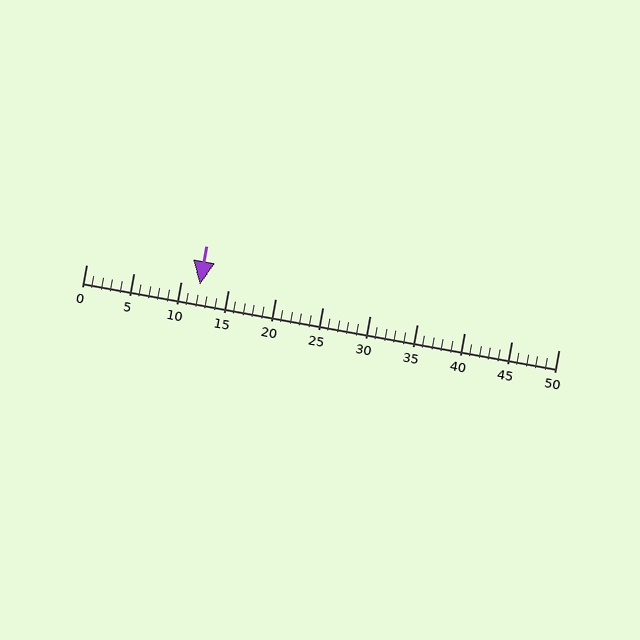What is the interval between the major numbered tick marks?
The major tick marks are spaced 5 units apart.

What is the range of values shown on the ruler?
The ruler shows values from 0 to 50.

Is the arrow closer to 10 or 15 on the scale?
The arrow is closer to 10.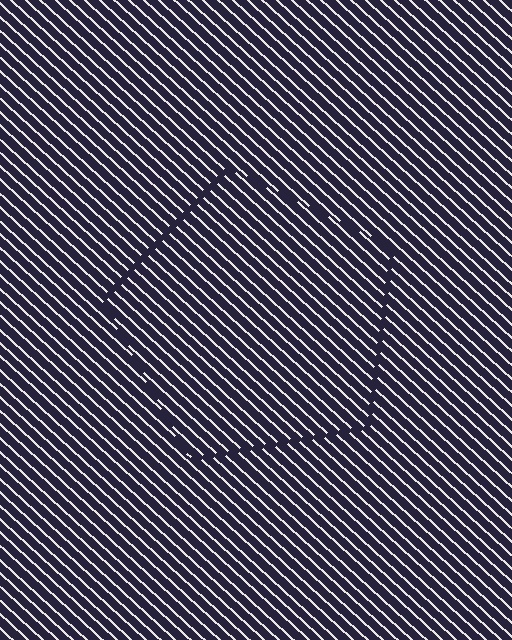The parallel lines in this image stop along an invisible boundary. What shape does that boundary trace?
An illusory pentagon. The interior of the shape contains the same grating, shifted by half a period — the contour is defined by the phase discontinuity where line-ends from the inner and outer gratings abut.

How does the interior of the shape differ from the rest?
The interior of the shape contains the same grating, shifted by half a period — the contour is defined by the phase discontinuity where line-ends from the inner and outer gratings abut.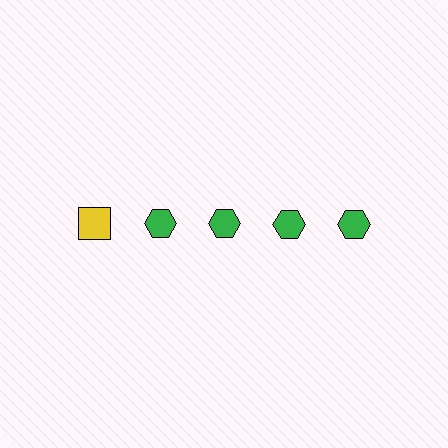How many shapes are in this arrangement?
There are 5 shapes arranged in a grid pattern.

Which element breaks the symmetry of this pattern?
The yellow square in the top row, leftmost column breaks the symmetry. All other shapes are green hexagons.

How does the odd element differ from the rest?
It differs in both color (yellow instead of green) and shape (square instead of hexagon).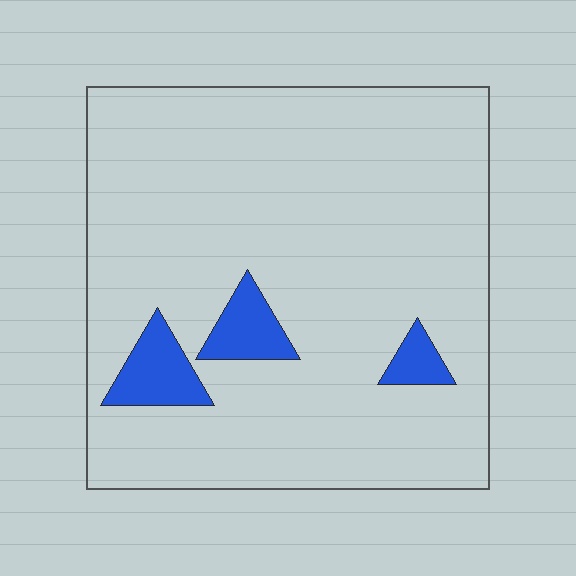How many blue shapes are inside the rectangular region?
3.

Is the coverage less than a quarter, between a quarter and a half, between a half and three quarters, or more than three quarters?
Less than a quarter.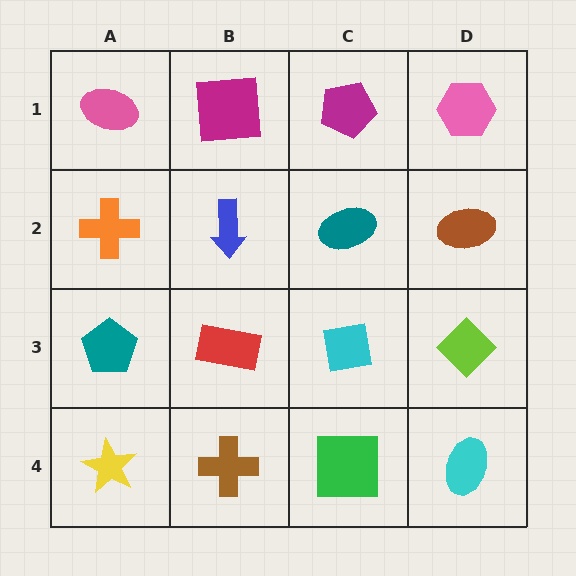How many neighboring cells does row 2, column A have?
3.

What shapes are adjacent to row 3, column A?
An orange cross (row 2, column A), a yellow star (row 4, column A), a red rectangle (row 3, column B).